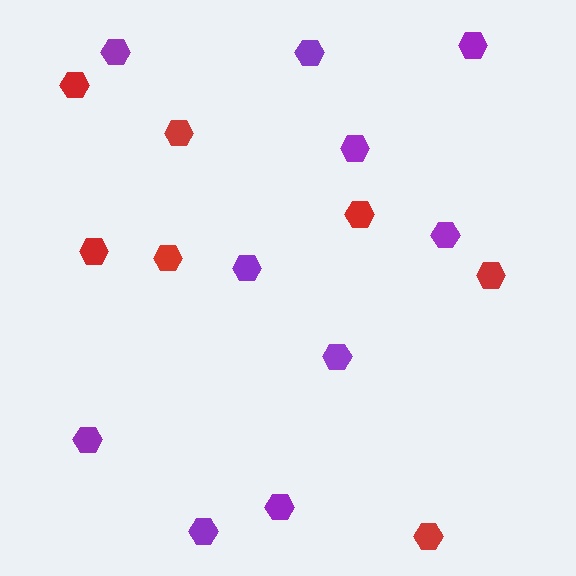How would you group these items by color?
There are 2 groups: one group of purple hexagons (10) and one group of red hexagons (7).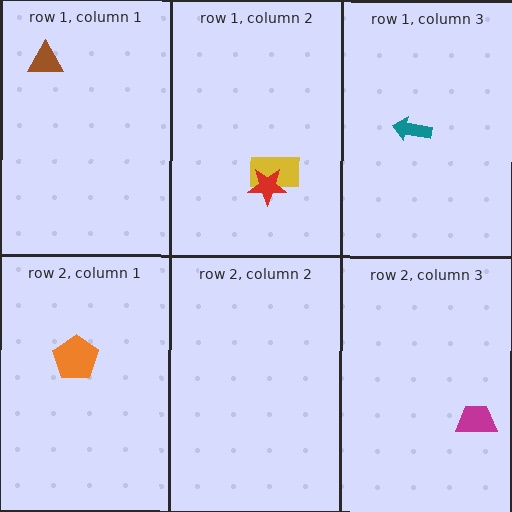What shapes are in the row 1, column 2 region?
The yellow rectangle, the red star.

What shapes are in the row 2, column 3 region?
The magenta trapezoid.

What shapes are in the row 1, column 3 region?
The teal arrow.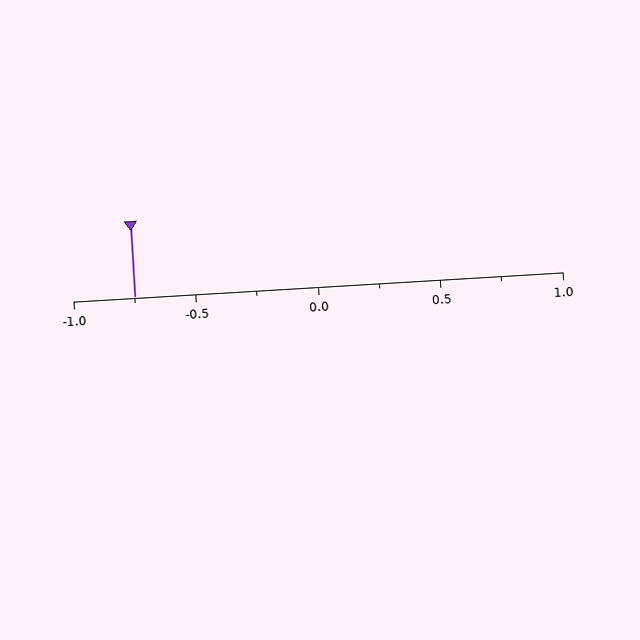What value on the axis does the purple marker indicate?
The marker indicates approximately -0.75.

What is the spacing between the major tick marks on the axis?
The major ticks are spaced 0.5 apart.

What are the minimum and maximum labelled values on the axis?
The axis runs from -1.0 to 1.0.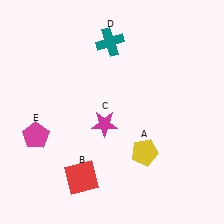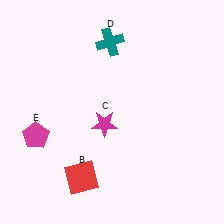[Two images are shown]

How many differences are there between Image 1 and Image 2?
There is 1 difference between the two images.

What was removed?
The yellow pentagon (A) was removed in Image 2.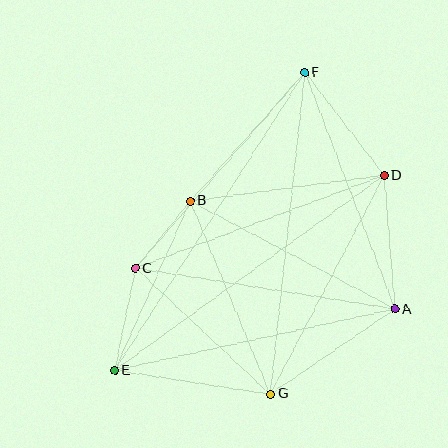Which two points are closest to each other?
Points B and C are closest to each other.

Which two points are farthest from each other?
Points E and F are farthest from each other.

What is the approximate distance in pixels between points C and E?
The distance between C and E is approximately 104 pixels.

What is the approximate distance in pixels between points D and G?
The distance between D and G is approximately 246 pixels.